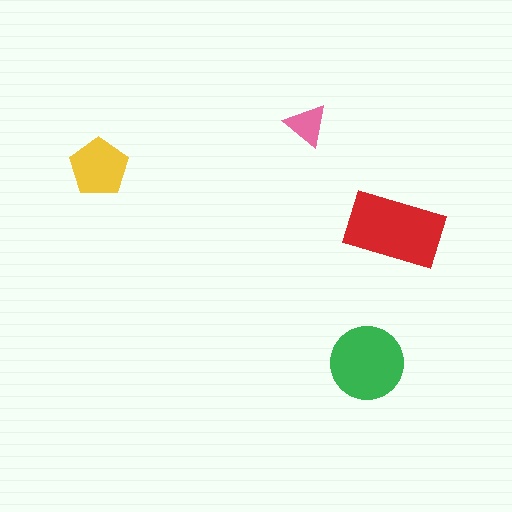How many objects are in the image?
There are 4 objects in the image.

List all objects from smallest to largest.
The pink triangle, the yellow pentagon, the green circle, the red rectangle.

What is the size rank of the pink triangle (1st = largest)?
4th.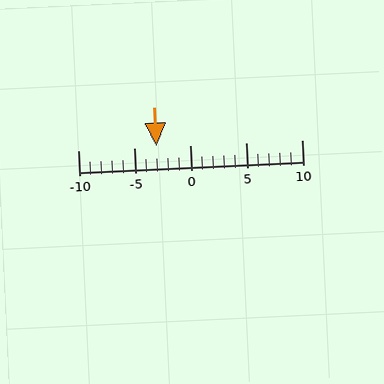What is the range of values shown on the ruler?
The ruler shows values from -10 to 10.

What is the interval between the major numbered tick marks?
The major tick marks are spaced 5 units apart.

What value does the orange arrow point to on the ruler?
The orange arrow points to approximately -3.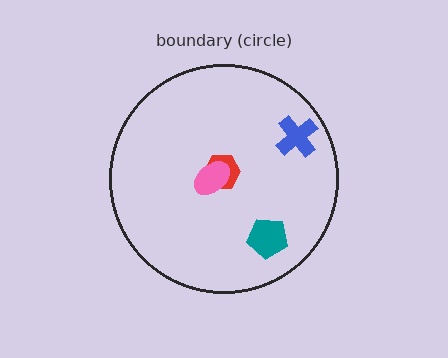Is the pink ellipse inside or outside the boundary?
Inside.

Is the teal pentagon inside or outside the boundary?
Inside.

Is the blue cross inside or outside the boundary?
Inside.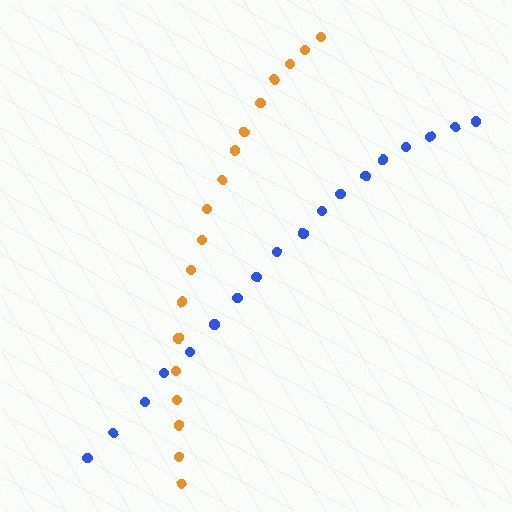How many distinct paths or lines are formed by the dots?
There are 2 distinct paths.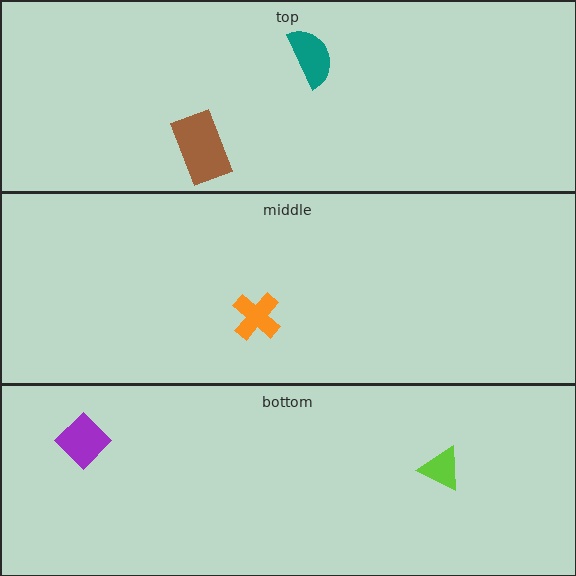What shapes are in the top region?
The brown rectangle, the teal semicircle.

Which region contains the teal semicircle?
The top region.